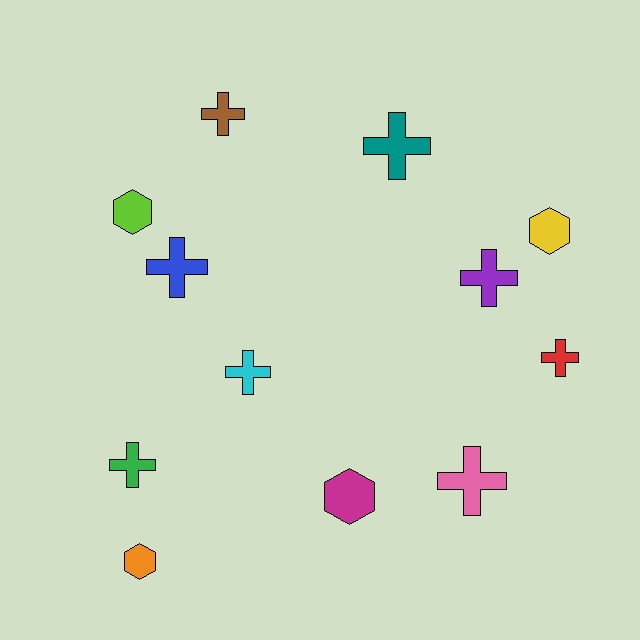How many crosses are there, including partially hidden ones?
There are 8 crosses.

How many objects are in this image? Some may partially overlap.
There are 12 objects.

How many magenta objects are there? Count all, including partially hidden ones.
There is 1 magenta object.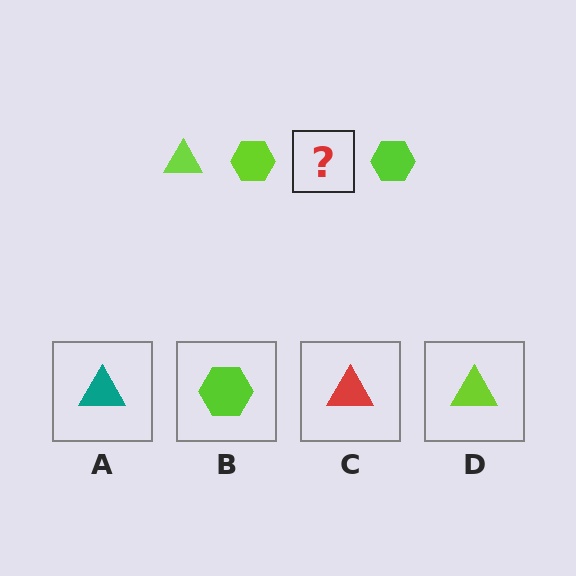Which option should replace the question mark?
Option D.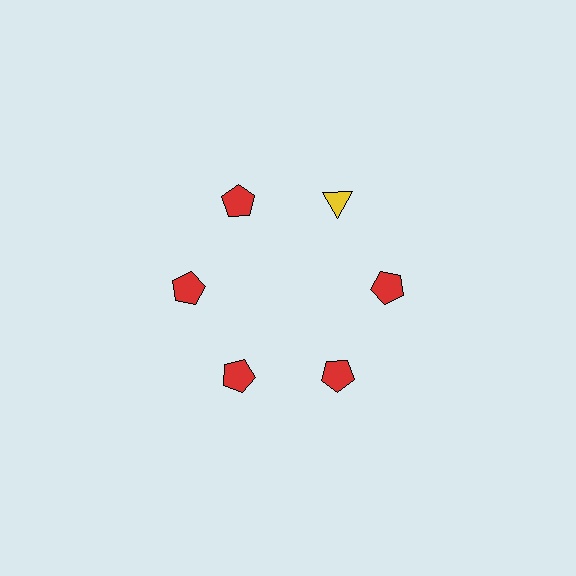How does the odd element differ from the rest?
It differs in both color (yellow instead of red) and shape (triangle instead of pentagon).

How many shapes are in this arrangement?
There are 6 shapes arranged in a ring pattern.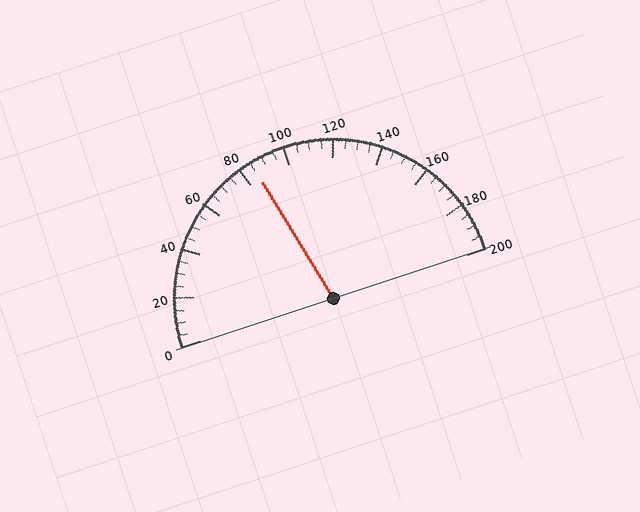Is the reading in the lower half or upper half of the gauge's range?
The reading is in the lower half of the range (0 to 200).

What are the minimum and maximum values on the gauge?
The gauge ranges from 0 to 200.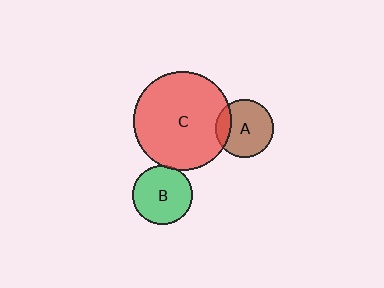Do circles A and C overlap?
Yes.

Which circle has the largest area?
Circle C (red).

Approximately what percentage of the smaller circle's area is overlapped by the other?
Approximately 20%.